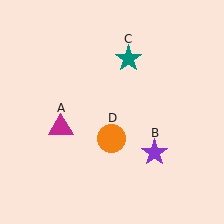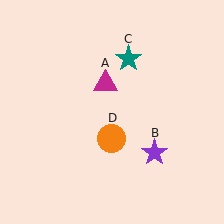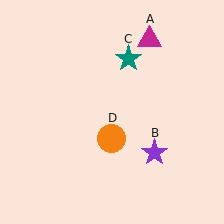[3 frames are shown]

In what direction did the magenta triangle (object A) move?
The magenta triangle (object A) moved up and to the right.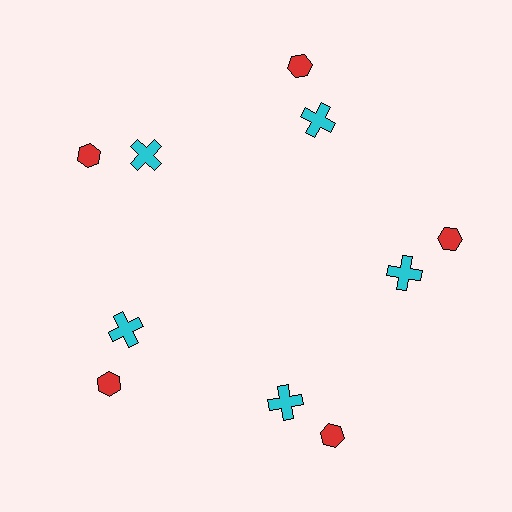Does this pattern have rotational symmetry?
Yes, this pattern has 5-fold rotational symmetry. It looks the same after rotating 72 degrees around the center.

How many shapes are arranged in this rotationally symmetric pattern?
There are 10 shapes, arranged in 5 groups of 2.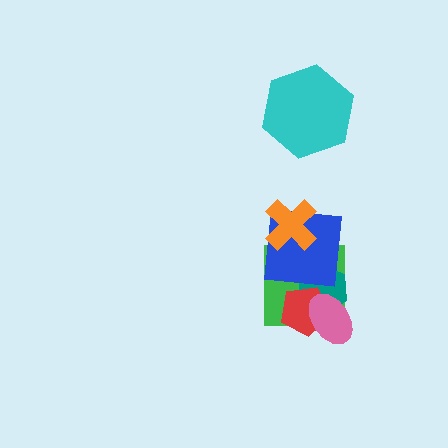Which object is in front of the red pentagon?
The pink ellipse is in front of the red pentagon.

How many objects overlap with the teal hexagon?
4 objects overlap with the teal hexagon.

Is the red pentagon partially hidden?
Yes, it is partially covered by another shape.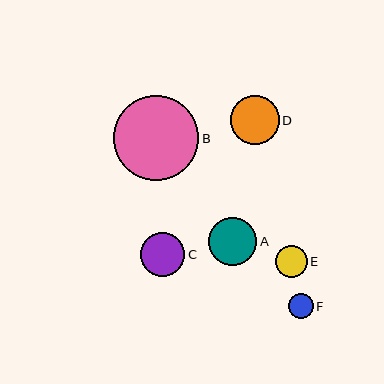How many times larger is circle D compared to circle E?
Circle D is approximately 1.5 times the size of circle E.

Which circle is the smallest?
Circle F is the smallest with a size of approximately 25 pixels.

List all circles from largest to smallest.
From largest to smallest: B, D, A, C, E, F.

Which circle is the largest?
Circle B is the largest with a size of approximately 85 pixels.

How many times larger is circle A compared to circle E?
Circle A is approximately 1.5 times the size of circle E.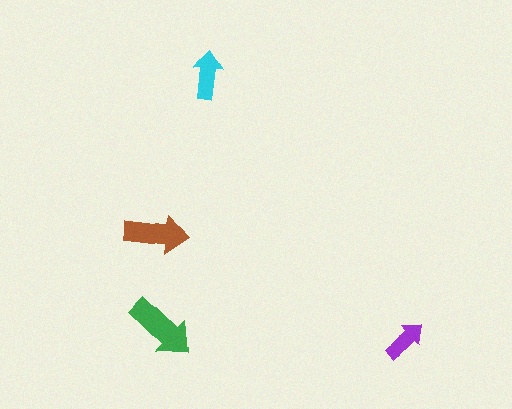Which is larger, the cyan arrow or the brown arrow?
The brown one.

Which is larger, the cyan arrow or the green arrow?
The green one.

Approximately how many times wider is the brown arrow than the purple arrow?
About 1.5 times wider.